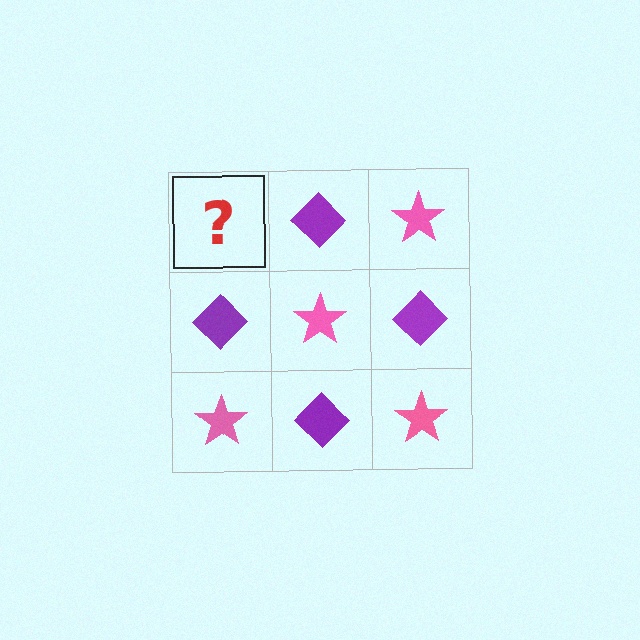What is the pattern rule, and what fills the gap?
The rule is that it alternates pink star and purple diamond in a checkerboard pattern. The gap should be filled with a pink star.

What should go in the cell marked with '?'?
The missing cell should contain a pink star.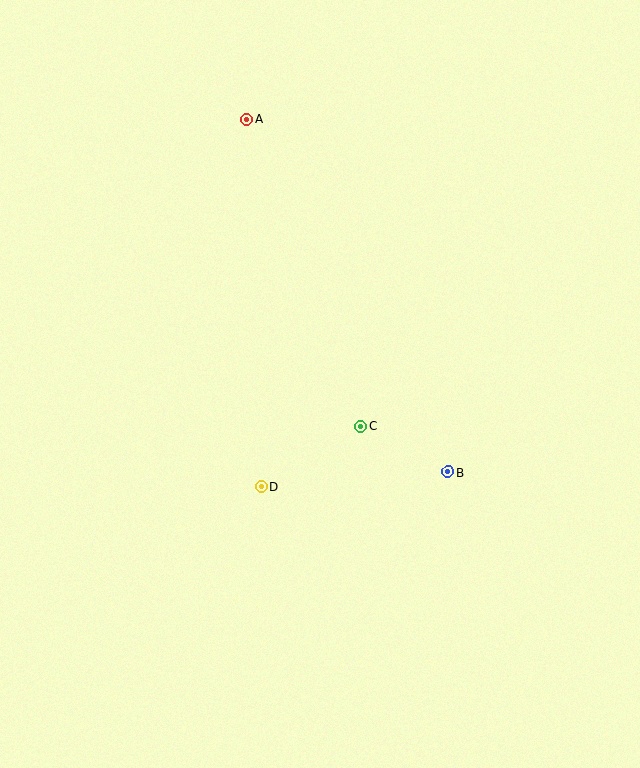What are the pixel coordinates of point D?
Point D is at (261, 487).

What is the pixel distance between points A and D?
The distance between A and D is 368 pixels.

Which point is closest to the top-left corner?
Point A is closest to the top-left corner.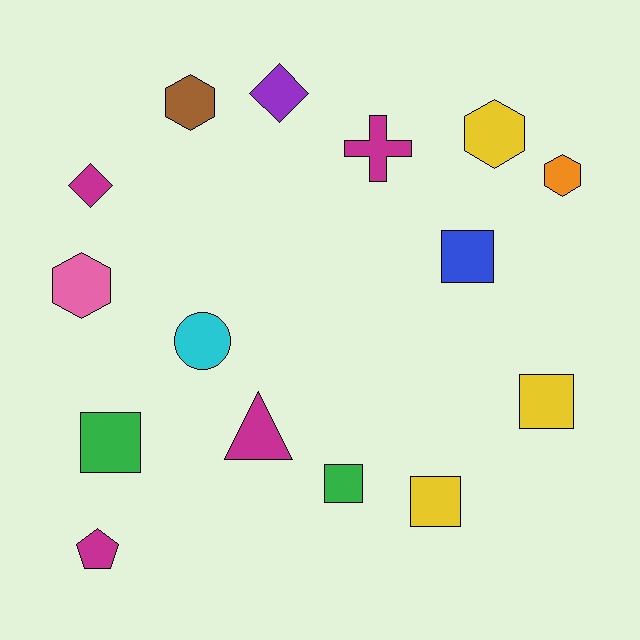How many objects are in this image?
There are 15 objects.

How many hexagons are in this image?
There are 4 hexagons.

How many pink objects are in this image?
There is 1 pink object.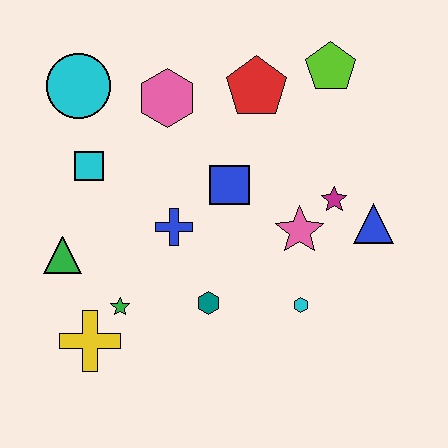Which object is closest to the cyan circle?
The cyan square is closest to the cyan circle.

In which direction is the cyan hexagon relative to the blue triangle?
The cyan hexagon is below the blue triangle.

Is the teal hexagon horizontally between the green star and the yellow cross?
No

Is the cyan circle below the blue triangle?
No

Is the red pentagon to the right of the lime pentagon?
No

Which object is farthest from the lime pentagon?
The yellow cross is farthest from the lime pentagon.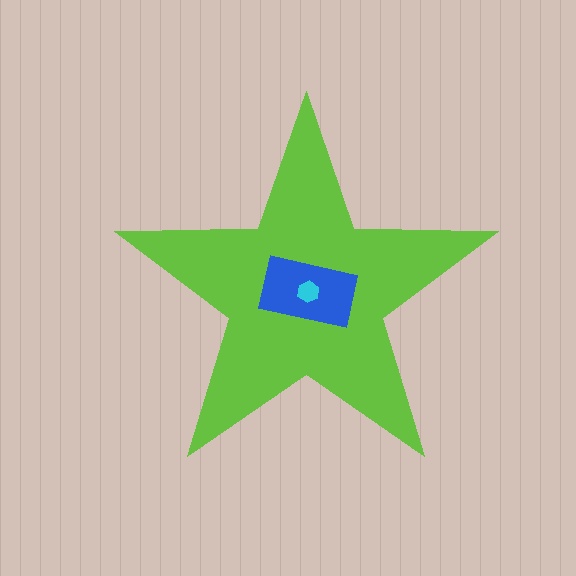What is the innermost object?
The cyan hexagon.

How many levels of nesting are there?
3.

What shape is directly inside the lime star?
The blue rectangle.